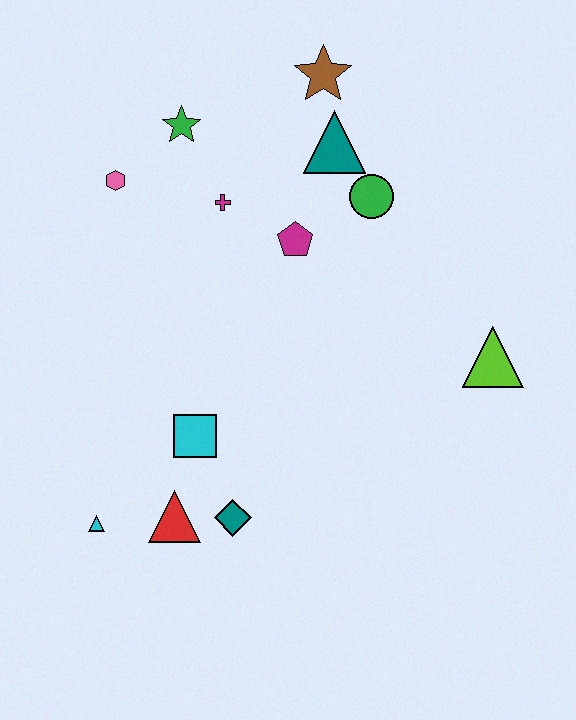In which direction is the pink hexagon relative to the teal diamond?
The pink hexagon is above the teal diamond.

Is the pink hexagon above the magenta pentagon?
Yes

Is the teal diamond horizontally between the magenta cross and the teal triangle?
Yes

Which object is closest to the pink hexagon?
The green star is closest to the pink hexagon.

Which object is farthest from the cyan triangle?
The brown star is farthest from the cyan triangle.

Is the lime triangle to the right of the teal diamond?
Yes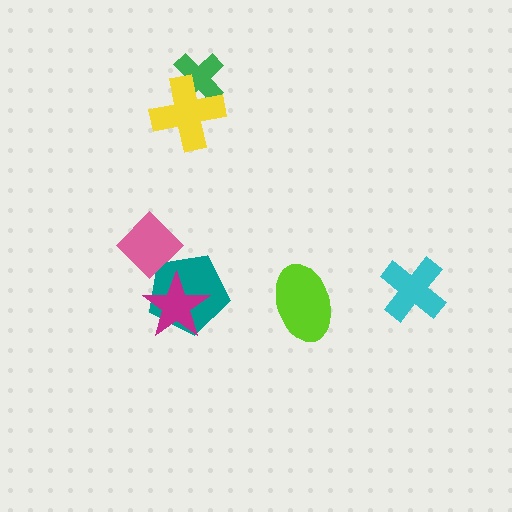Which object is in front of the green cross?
The yellow cross is in front of the green cross.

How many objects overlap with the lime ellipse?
0 objects overlap with the lime ellipse.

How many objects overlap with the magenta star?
1 object overlaps with the magenta star.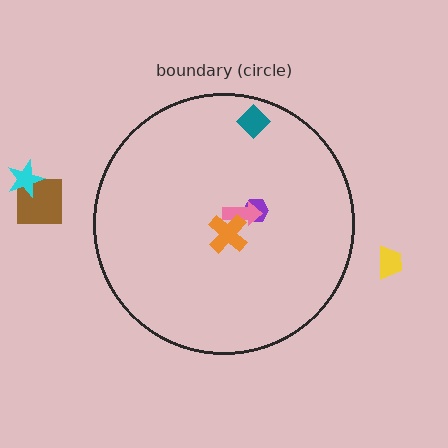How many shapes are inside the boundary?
4 inside, 3 outside.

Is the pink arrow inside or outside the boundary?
Inside.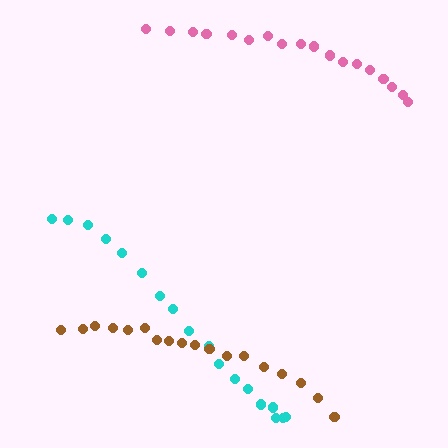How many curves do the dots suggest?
There are 3 distinct paths.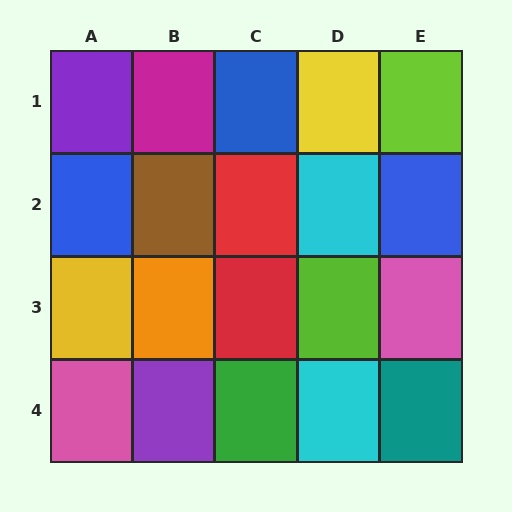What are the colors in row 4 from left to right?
Pink, purple, green, cyan, teal.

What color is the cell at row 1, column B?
Magenta.